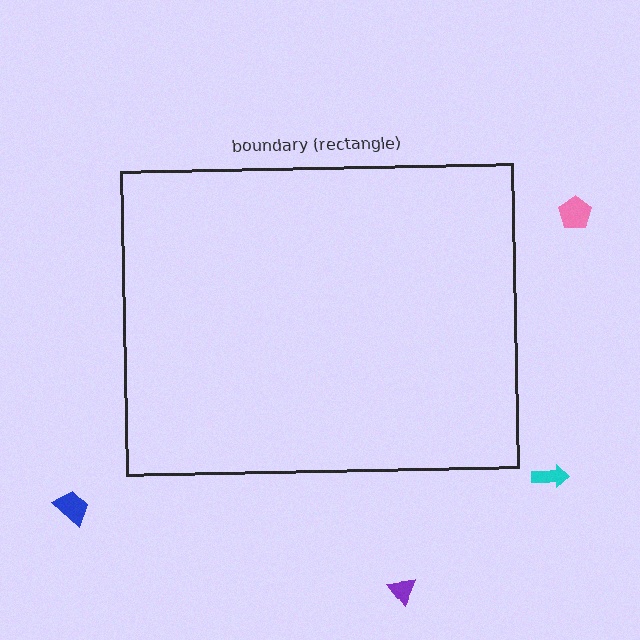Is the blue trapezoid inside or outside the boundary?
Outside.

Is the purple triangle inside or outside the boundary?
Outside.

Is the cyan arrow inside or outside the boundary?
Outside.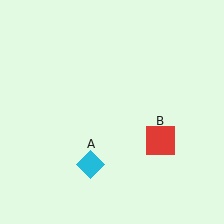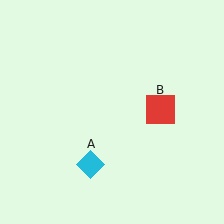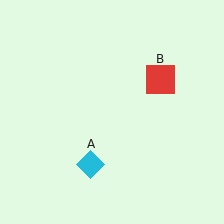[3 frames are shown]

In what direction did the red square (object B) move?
The red square (object B) moved up.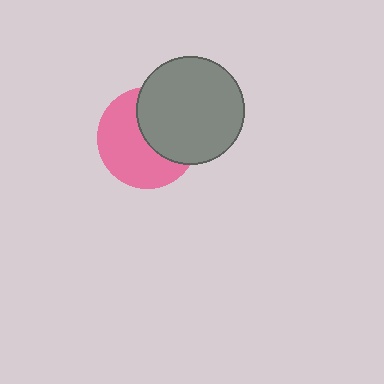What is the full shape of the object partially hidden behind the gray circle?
The partially hidden object is a pink circle.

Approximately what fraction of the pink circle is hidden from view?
Roughly 44% of the pink circle is hidden behind the gray circle.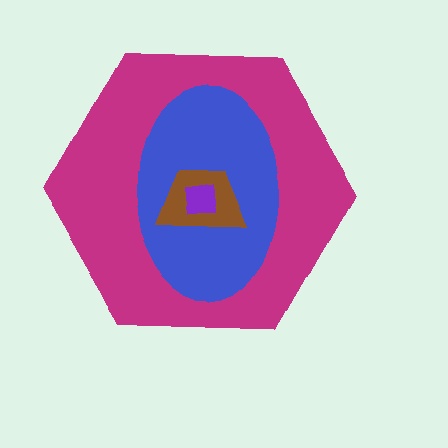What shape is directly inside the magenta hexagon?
The blue ellipse.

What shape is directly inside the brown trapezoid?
The purple square.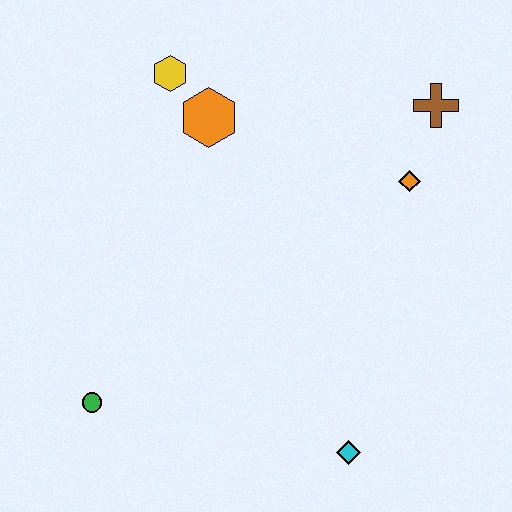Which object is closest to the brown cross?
The orange diamond is closest to the brown cross.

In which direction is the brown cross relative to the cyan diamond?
The brown cross is above the cyan diamond.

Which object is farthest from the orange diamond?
The green circle is farthest from the orange diamond.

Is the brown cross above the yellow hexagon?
No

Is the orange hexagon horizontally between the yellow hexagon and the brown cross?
Yes